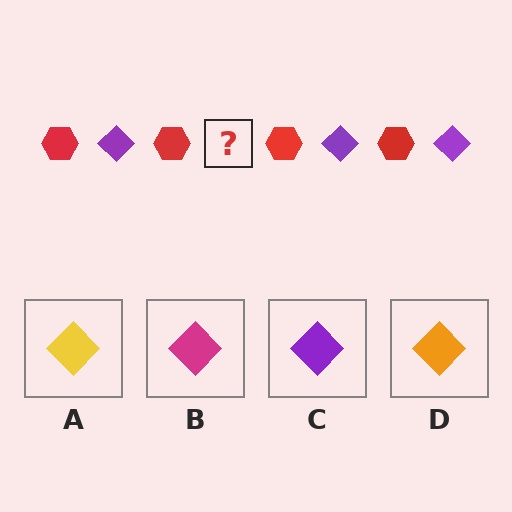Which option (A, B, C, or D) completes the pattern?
C.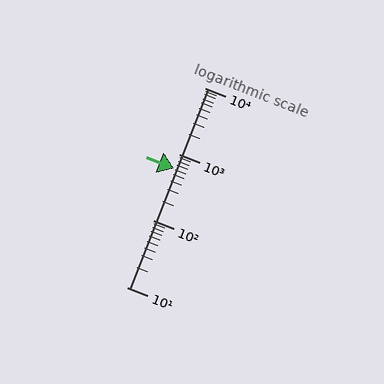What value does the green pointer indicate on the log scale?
The pointer indicates approximately 610.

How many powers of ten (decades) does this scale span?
The scale spans 3 decades, from 10 to 10000.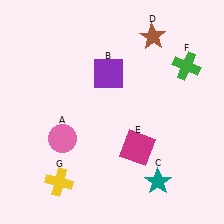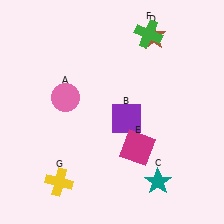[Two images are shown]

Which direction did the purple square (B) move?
The purple square (B) moved down.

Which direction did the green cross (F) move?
The green cross (F) moved left.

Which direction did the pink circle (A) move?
The pink circle (A) moved up.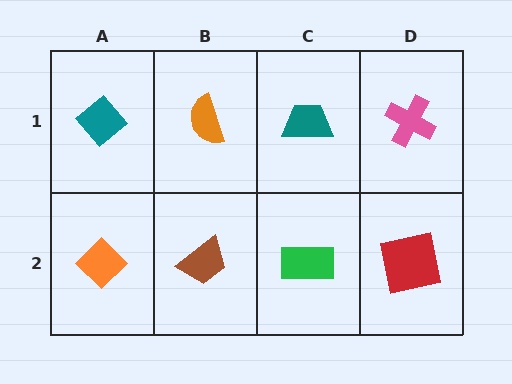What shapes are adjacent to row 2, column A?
A teal diamond (row 1, column A), a brown trapezoid (row 2, column B).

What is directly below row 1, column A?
An orange diamond.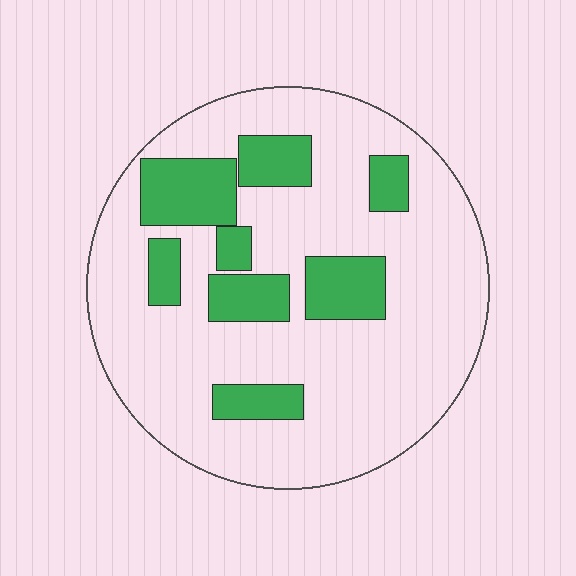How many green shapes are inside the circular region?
8.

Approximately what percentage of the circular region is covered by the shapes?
Approximately 25%.